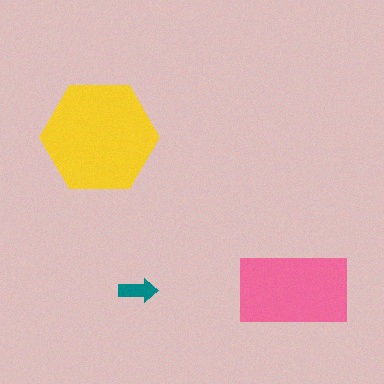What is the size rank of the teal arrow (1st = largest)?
3rd.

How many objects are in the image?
There are 3 objects in the image.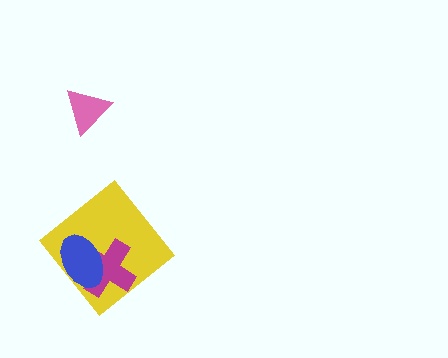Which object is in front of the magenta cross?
The blue ellipse is in front of the magenta cross.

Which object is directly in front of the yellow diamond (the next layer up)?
The magenta cross is directly in front of the yellow diamond.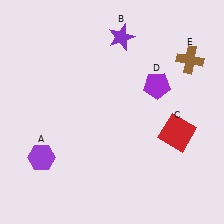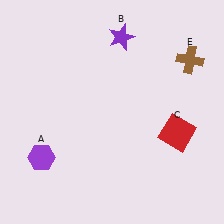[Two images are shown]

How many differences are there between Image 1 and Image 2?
There is 1 difference between the two images.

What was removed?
The purple pentagon (D) was removed in Image 2.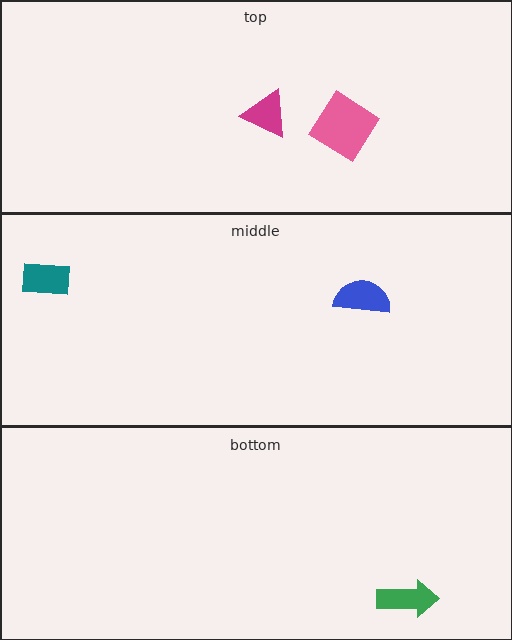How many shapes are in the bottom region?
1.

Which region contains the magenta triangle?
The top region.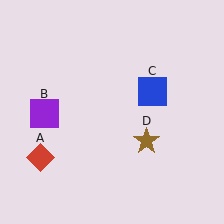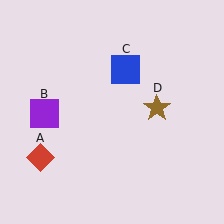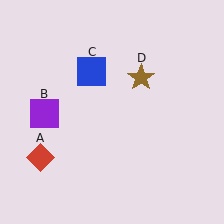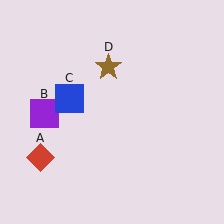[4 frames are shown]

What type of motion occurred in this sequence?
The blue square (object C), brown star (object D) rotated counterclockwise around the center of the scene.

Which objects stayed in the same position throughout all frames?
Red diamond (object A) and purple square (object B) remained stationary.